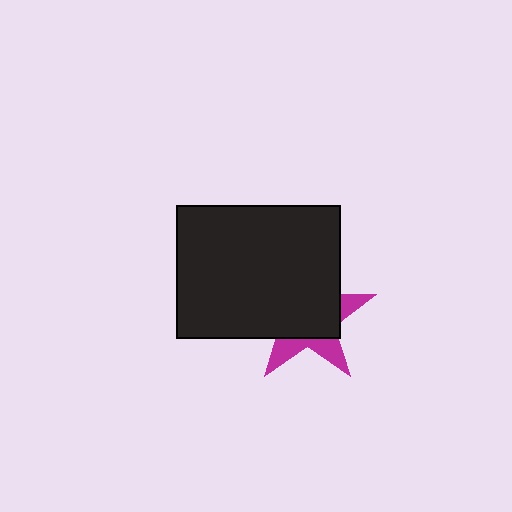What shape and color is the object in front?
The object in front is a black rectangle.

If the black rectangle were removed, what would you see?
You would see the complete magenta star.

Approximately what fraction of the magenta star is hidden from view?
Roughly 68% of the magenta star is hidden behind the black rectangle.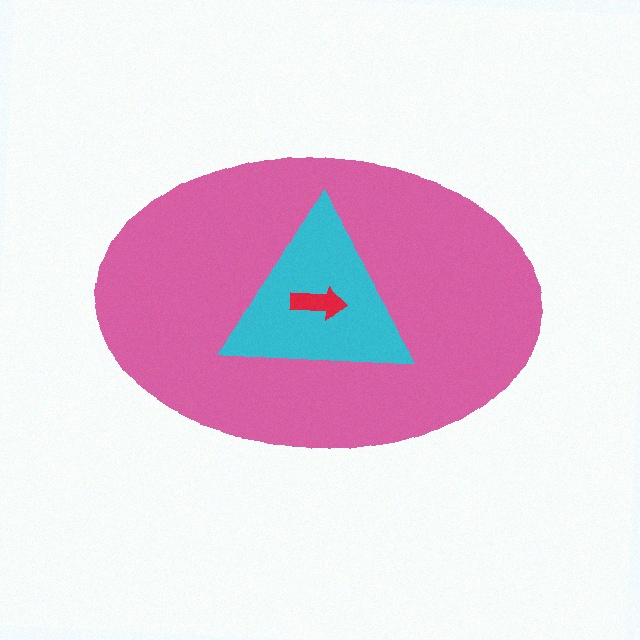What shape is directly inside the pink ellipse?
The cyan triangle.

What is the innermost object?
The red arrow.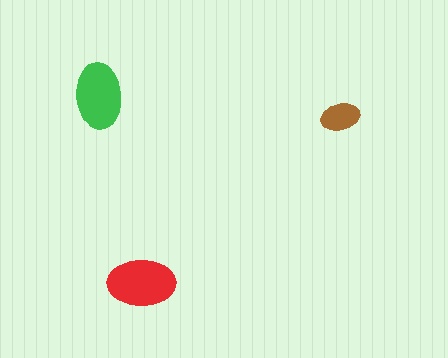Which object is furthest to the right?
The brown ellipse is rightmost.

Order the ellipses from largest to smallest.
the red one, the green one, the brown one.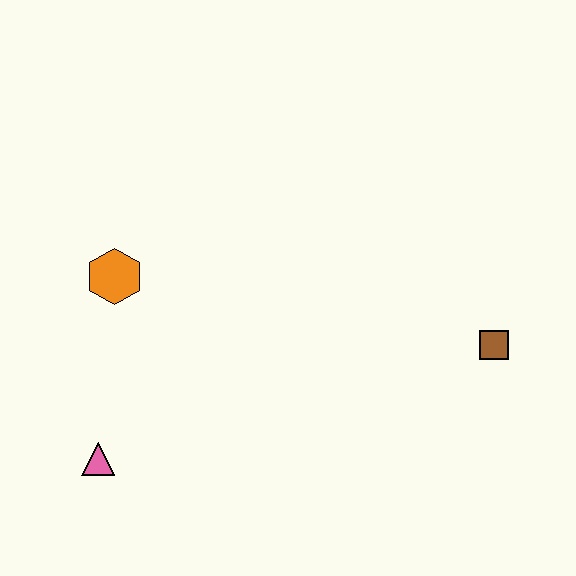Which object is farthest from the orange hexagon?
The brown square is farthest from the orange hexagon.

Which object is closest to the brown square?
The orange hexagon is closest to the brown square.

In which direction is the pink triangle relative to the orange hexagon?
The pink triangle is below the orange hexagon.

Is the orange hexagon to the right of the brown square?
No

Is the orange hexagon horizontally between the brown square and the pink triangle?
Yes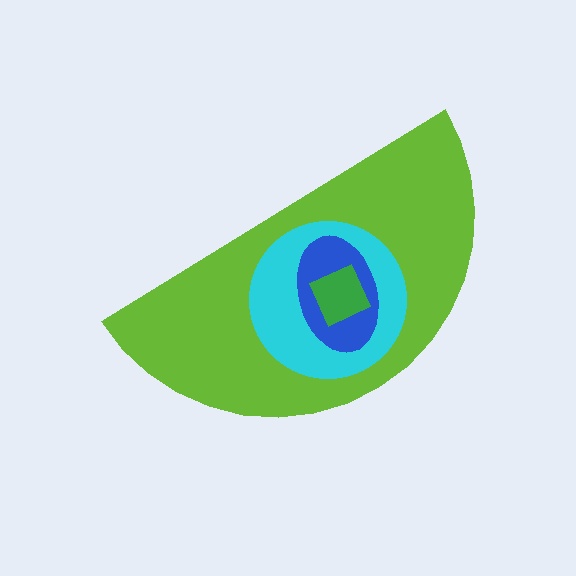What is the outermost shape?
The lime semicircle.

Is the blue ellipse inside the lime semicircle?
Yes.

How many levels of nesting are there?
4.